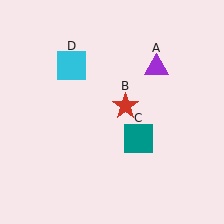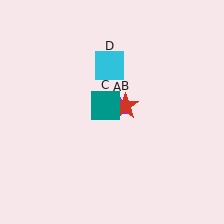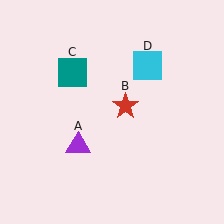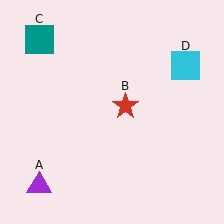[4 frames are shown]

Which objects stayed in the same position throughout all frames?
Red star (object B) remained stationary.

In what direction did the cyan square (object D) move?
The cyan square (object D) moved right.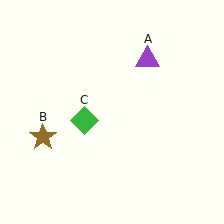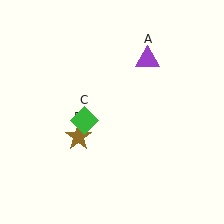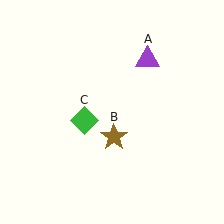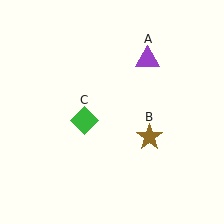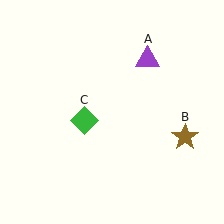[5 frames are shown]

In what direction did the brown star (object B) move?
The brown star (object B) moved right.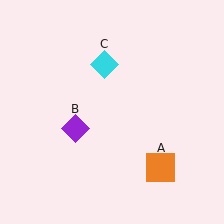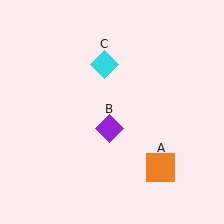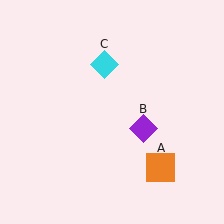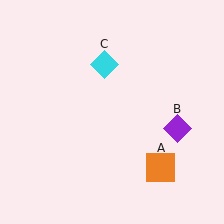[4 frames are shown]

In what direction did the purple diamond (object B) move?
The purple diamond (object B) moved right.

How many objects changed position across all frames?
1 object changed position: purple diamond (object B).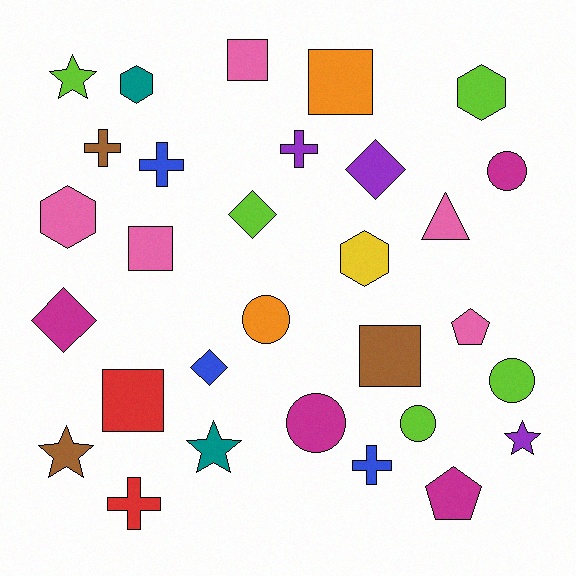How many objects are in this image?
There are 30 objects.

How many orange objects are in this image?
There are 2 orange objects.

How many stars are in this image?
There are 4 stars.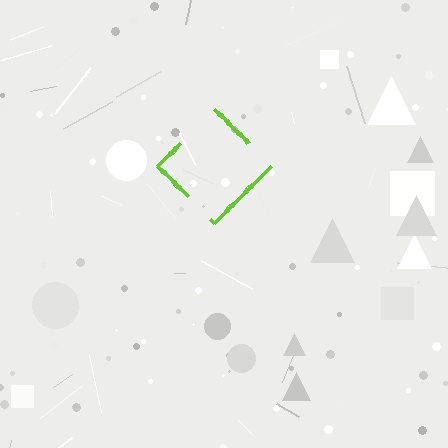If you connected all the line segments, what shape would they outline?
They would outline a diamond.